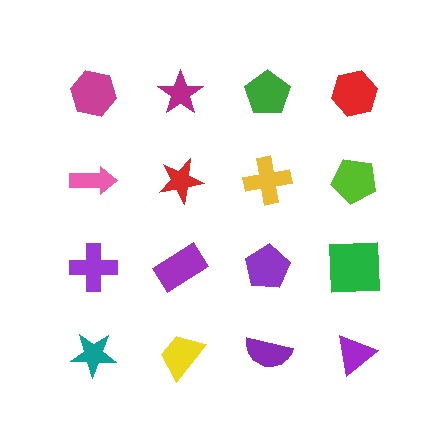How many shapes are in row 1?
4 shapes.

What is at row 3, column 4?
A green square.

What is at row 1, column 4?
A red hexagon.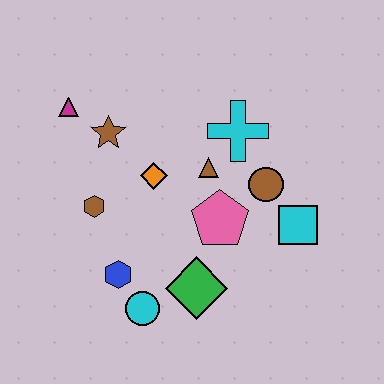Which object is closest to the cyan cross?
The brown triangle is closest to the cyan cross.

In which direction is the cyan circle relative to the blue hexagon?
The cyan circle is below the blue hexagon.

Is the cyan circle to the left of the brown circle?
Yes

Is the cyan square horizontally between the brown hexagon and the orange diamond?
No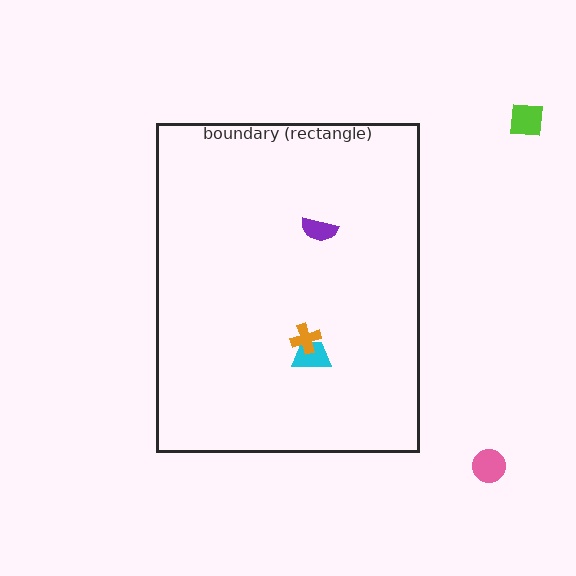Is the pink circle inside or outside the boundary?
Outside.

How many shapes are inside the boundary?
3 inside, 2 outside.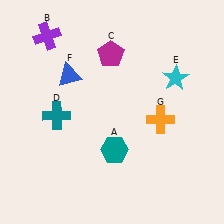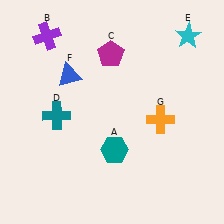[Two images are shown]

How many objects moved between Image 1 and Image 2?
1 object moved between the two images.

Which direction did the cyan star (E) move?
The cyan star (E) moved up.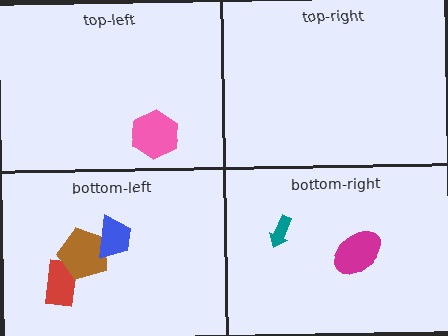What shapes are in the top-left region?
The pink hexagon.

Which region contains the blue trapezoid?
The bottom-left region.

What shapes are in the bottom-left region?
The red rectangle, the brown pentagon, the blue trapezoid.